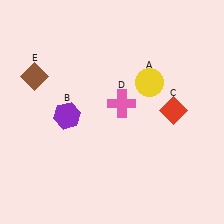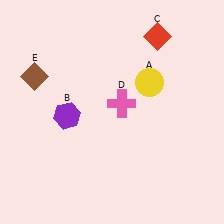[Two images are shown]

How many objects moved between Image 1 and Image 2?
1 object moved between the two images.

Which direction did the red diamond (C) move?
The red diamond (C) moved up.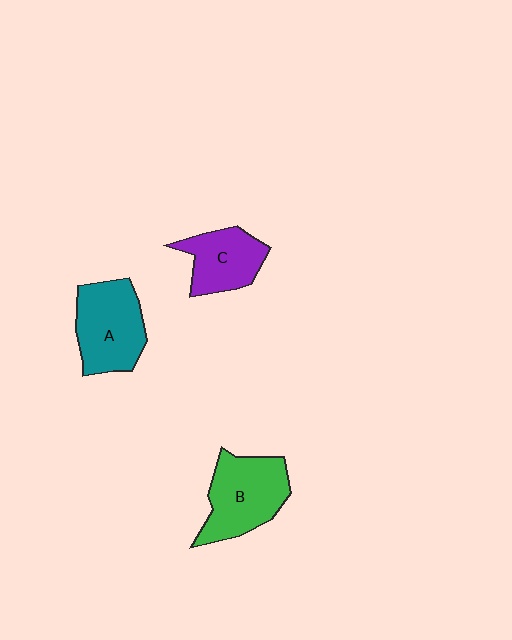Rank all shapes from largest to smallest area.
From largest to smallest: B (green), A (teal), C (purple).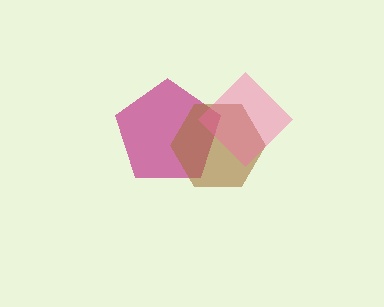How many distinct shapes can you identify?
There are 3 distinct shapes: a magenta pentagon, a brown hexagon, a pink diamond.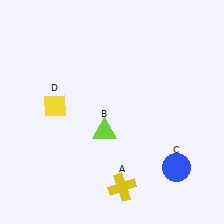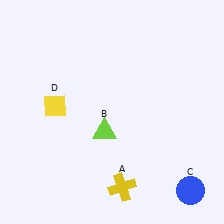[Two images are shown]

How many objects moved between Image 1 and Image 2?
1 object moved between the two images.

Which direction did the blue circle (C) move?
The blue circle (C) moved down.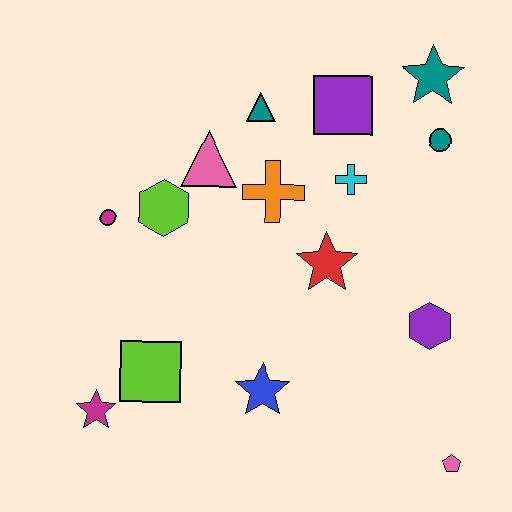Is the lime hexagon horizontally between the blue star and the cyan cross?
No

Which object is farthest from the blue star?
The teal star is farthest from the blue star.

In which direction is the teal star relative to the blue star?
The teal star is above the blue star.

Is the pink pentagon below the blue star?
Yes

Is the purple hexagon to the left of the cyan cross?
No